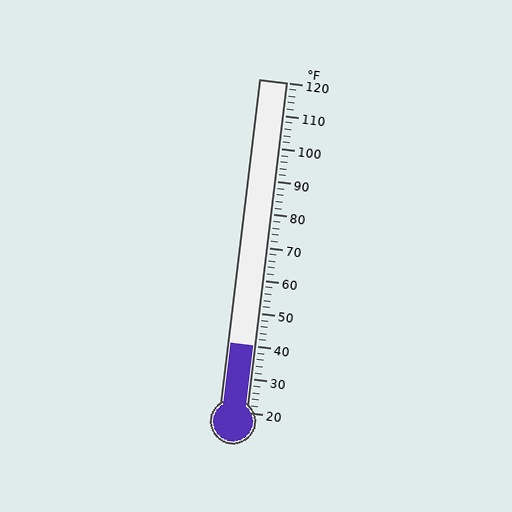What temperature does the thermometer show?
The thermometer shows approximately 40°F.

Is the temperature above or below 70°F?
The temperature is below 70°F.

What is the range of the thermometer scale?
The thermometer scale ranges from 20°F to 120°F.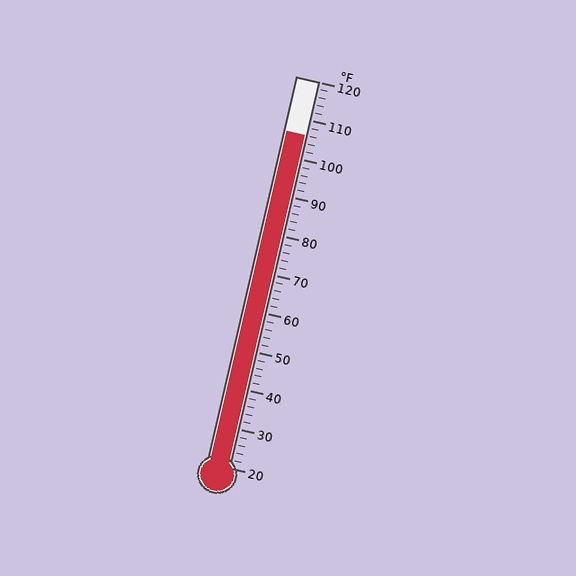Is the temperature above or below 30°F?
The temperature is above 30°F.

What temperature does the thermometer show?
The thermometer shows approximately 106°F.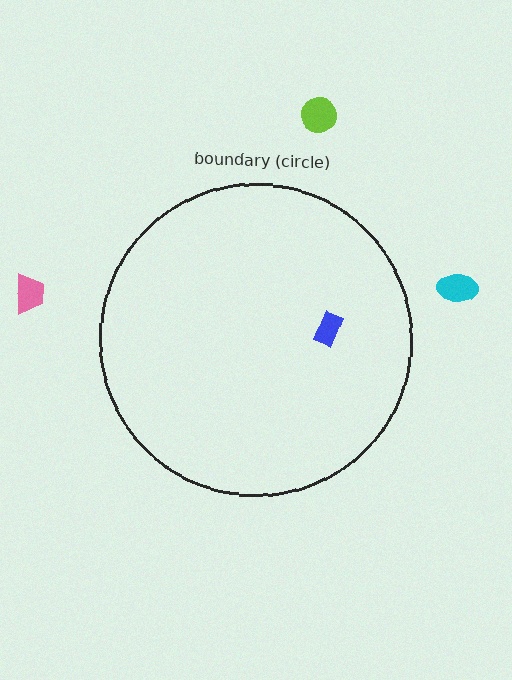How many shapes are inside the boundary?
1 inside, 3 outside.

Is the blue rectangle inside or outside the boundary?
Inside.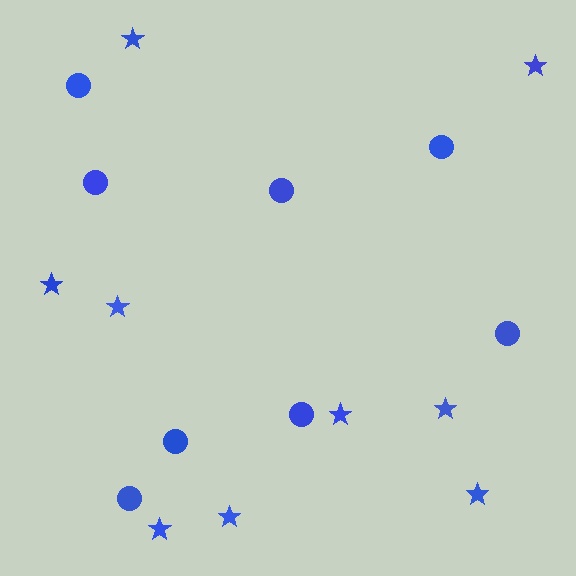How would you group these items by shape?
There are 2 groups: one group of circles (8) and one group of stars (9).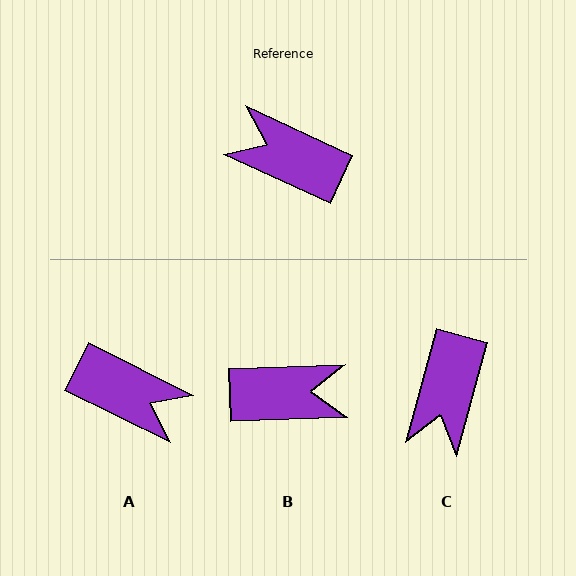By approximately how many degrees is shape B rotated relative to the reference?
Approximately 153 degrees clockwise.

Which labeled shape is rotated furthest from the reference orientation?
A, about 178 degrees away.